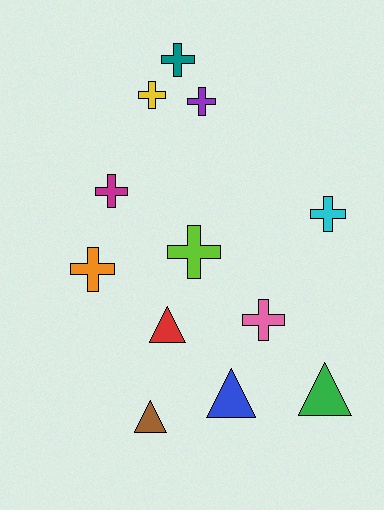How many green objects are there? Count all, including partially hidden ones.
There is 1 green object.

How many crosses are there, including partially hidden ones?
There are 8 crosses.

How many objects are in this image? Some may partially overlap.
There are 12 objects.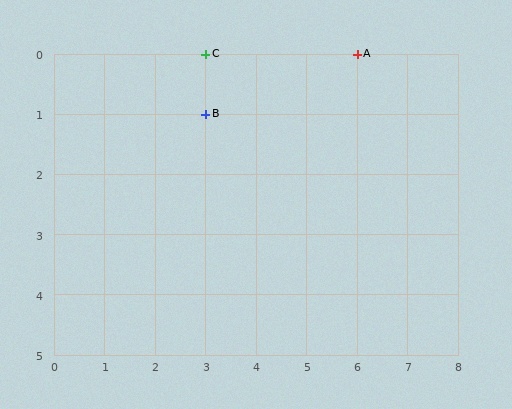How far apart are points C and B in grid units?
Points C and B are 1 row apart.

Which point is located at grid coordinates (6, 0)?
Point A is at (6, 0).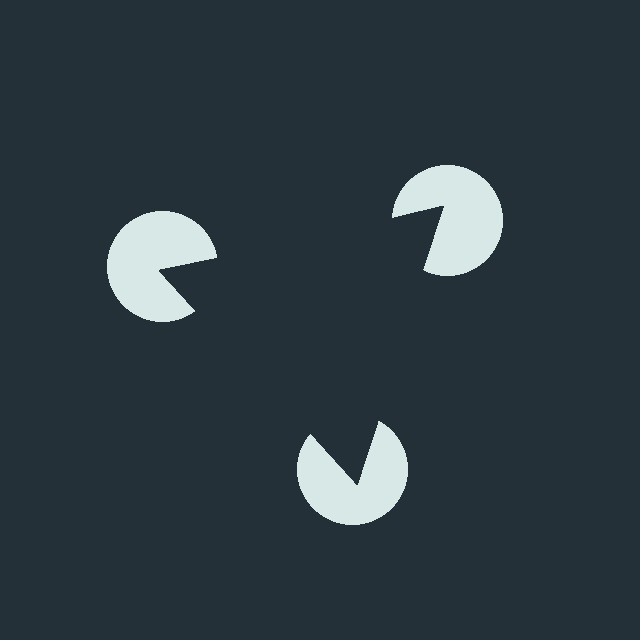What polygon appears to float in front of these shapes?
An illusory triangle — its edges are inferred from the aligned wedge cuts in the pac-man discs, not physically drawn.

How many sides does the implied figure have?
3 sides.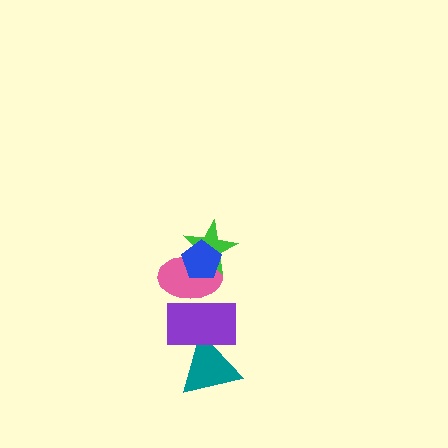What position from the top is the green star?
The green star is 2nd from the top.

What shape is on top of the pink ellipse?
The green star is on top of the pink ellipse.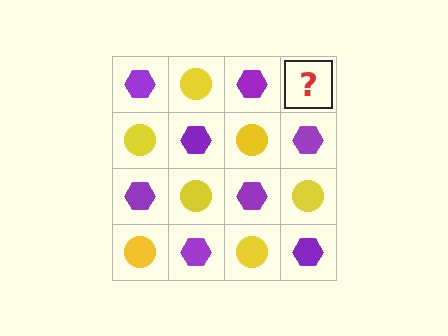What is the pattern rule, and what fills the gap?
The rule is that it alternates purple hexagon and yellow circle in a checkerboard pattern. The gap should be filled with a yellow circle.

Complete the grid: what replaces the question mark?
The question mark should be replaced with a yellow circle.